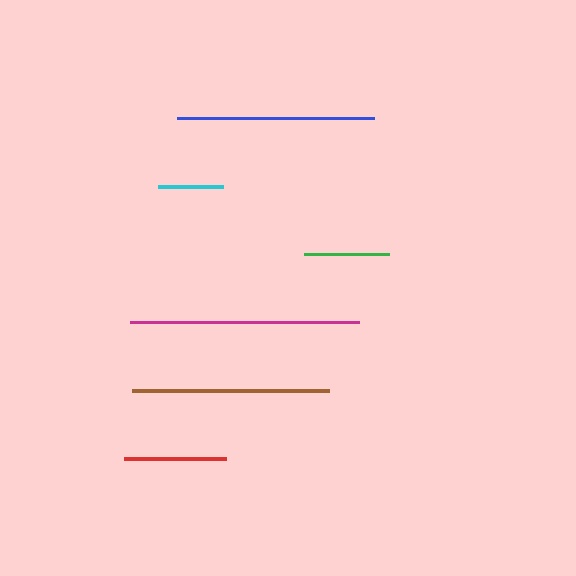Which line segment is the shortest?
The cyan line is the shortest at approximately 65 pixels.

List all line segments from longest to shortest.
From longest to shortest: magenta, brown, blue, red, green, cyan.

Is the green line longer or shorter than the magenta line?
The magenta line is longer than the green line.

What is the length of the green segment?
The green segment is approximately 84 pixels long.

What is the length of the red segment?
The red segment is approximately 102 pixels long.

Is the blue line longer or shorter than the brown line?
The brown line is longer than the blue line.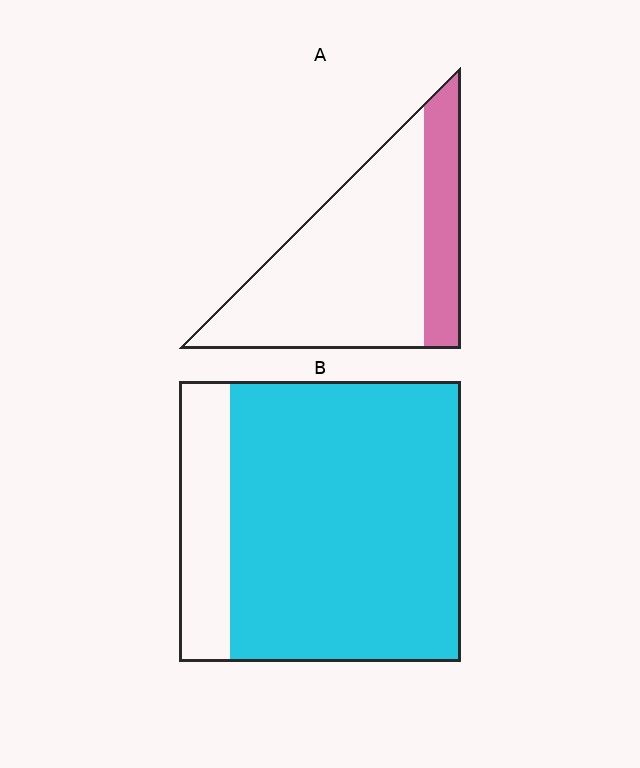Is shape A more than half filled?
No.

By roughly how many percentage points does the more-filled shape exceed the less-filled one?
By roughly 55 percentage points (B over A).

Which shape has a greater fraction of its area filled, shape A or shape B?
Shape B.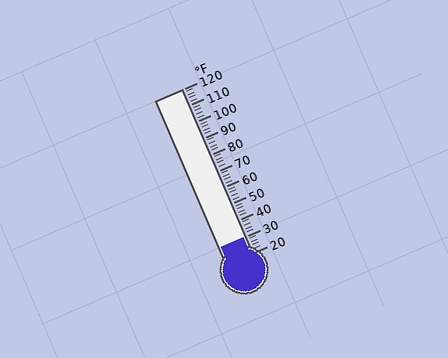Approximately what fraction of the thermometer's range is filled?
The thermometer is filled to approximately 10% of its range.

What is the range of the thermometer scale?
The thermometer scale ranges from 20°F to 120°F.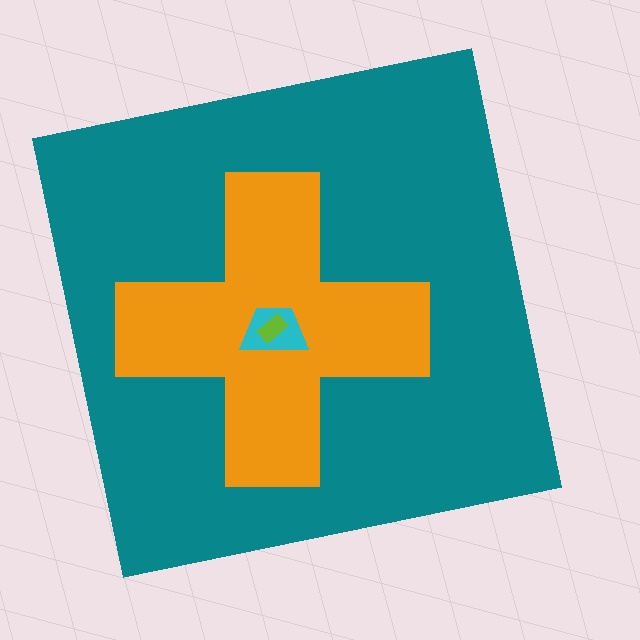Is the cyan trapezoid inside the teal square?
Yes.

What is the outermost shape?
The teal square.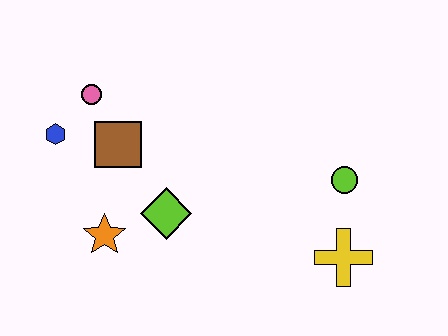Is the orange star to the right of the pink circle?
Yes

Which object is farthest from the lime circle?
The blue hexagon is farthest from the lime circle.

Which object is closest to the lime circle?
The yellow cross is closest to the lime circle.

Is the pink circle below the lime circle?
No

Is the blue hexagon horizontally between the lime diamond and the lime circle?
No